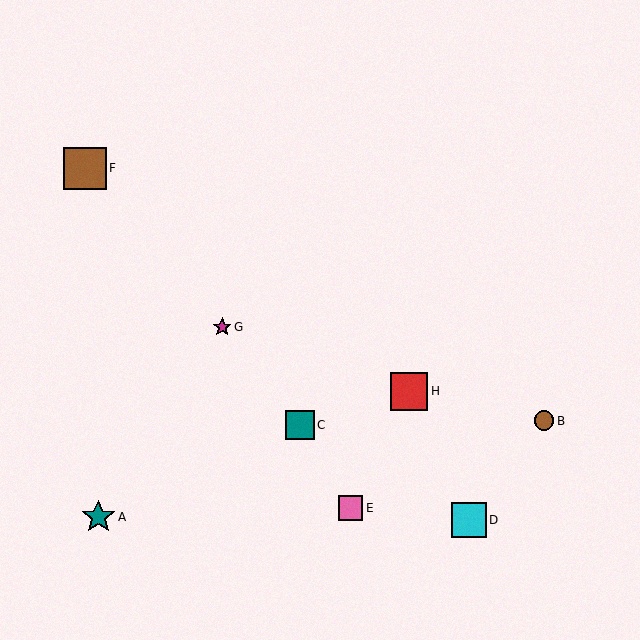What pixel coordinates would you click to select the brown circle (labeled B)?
Click at (544, 421) to select the brown circle B.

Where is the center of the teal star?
The center of the teal star is at (98, 517).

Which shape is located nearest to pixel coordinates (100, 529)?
The teal star (labeled A) at (98, 517) is nearest to that location.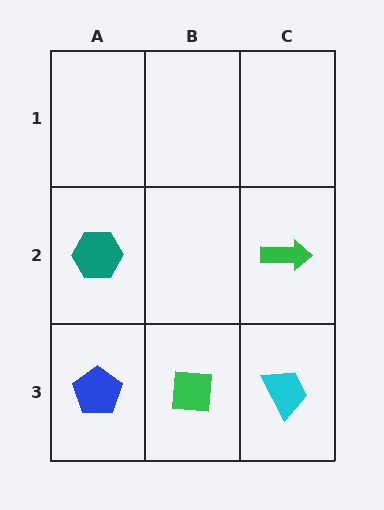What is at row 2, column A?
A teal hexagon.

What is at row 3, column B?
A green square.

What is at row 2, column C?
A green arrow.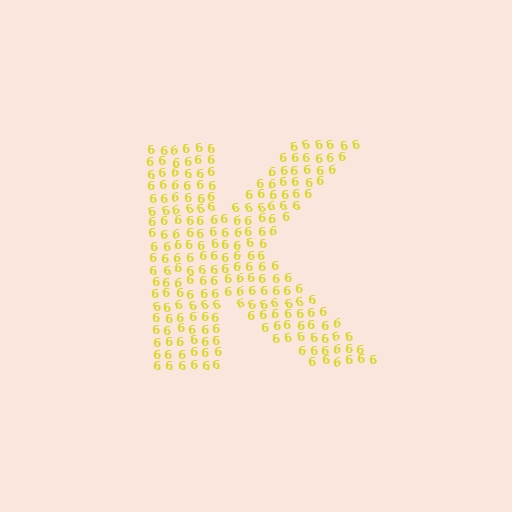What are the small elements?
The small elements are digit 6's.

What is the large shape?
The large shape is the letter K.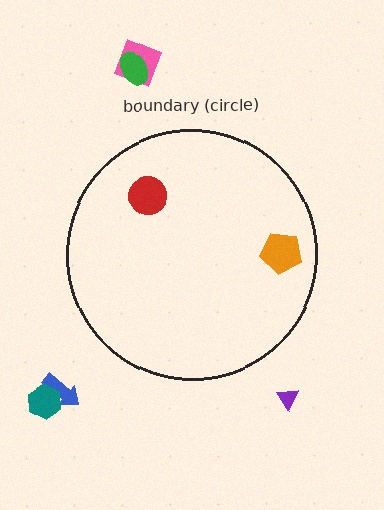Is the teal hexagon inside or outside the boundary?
Outside.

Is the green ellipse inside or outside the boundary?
Outside.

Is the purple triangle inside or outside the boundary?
Outside.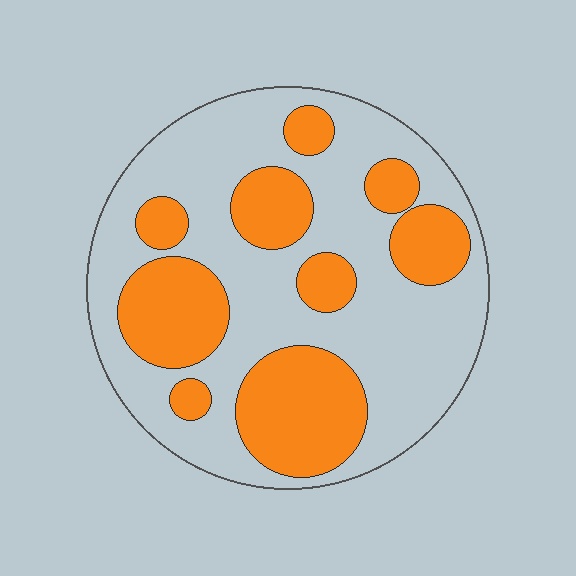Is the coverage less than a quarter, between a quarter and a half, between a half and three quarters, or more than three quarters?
Between a quarter and a half.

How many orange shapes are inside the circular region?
9.